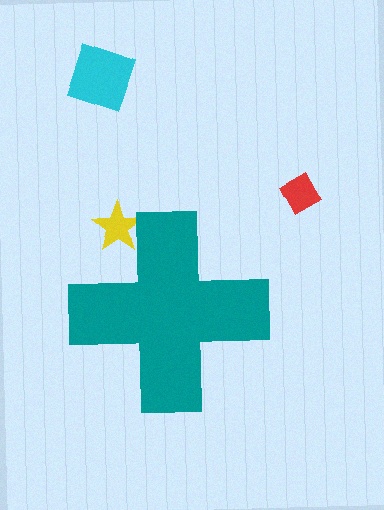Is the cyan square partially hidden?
No, the cyan square is fully visible.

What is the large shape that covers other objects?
A teal cross.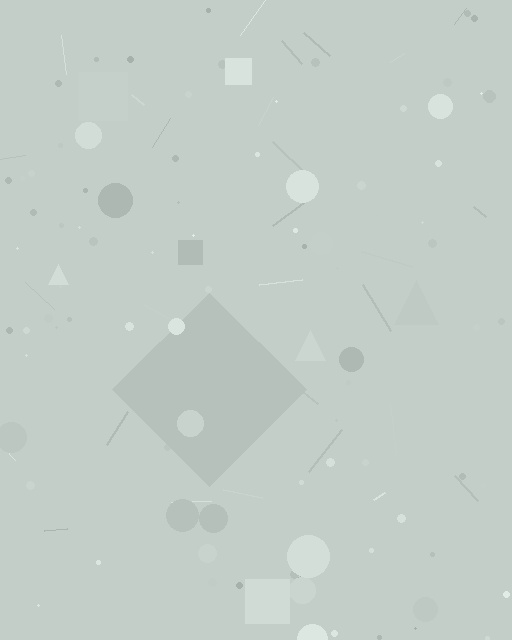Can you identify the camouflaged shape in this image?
The camouflaged shape is a diamond.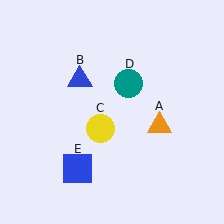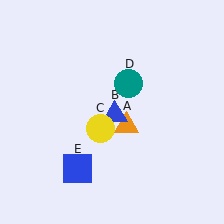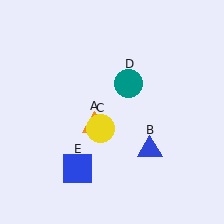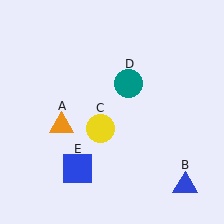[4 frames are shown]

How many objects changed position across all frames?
2 objects changed position: orange triangle (object A), blue triangle (object B).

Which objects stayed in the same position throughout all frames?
Yellow circle (object C) and teal circle (object D) and blue square (object E) remained stationary.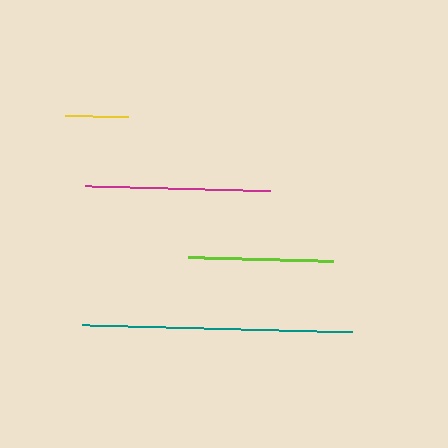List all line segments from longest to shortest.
From longest to shortest: teal, magenta, lime, yellow.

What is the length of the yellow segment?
The yellow segment is approximately 63 pixels long.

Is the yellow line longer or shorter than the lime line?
The lime line is longer than the yellow line.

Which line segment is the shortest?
The yellow line is the shortest at approximately 63 pixels.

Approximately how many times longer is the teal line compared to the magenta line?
The teal line is approximately 1.5 times the length of the magenta line.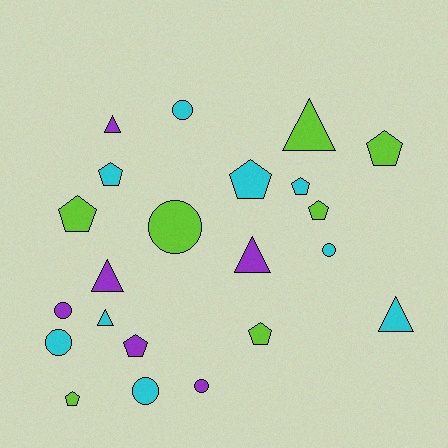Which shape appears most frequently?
Pentagon, with 9 objects.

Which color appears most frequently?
Cyan, with 9 objects.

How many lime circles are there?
There is 1 lime circle.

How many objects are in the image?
There are 22 objects.